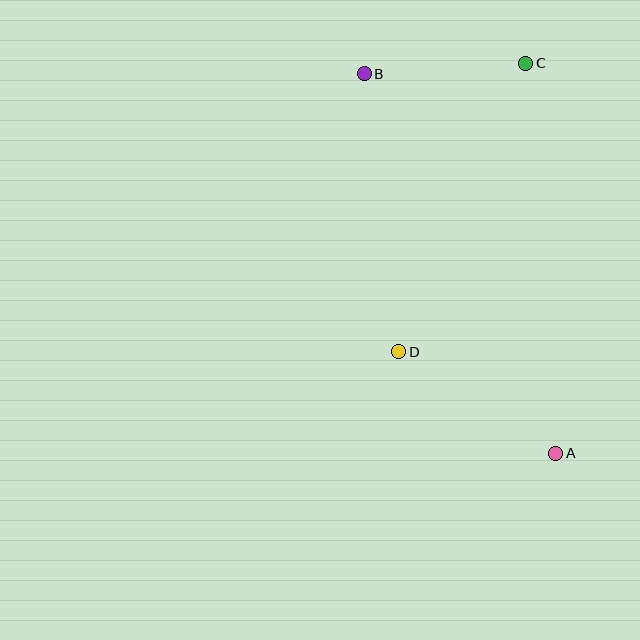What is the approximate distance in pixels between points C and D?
The distance between C and D is approximately 315 pixels.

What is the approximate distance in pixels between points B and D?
The distance between B and D is approximately 280 pixels.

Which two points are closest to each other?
Points B and C are closest to each other.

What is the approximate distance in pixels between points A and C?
The distance between A and C is approximately 391 pixels.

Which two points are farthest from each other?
Points A and B are farthest from each other.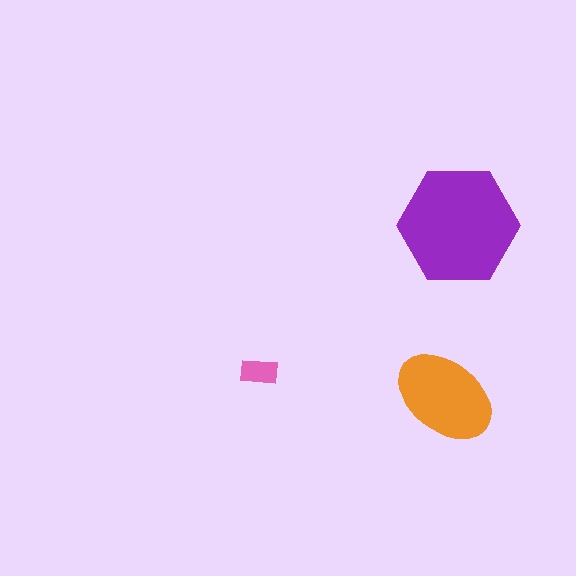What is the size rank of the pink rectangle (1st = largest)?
3rd.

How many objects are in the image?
There are 3 objects in the image.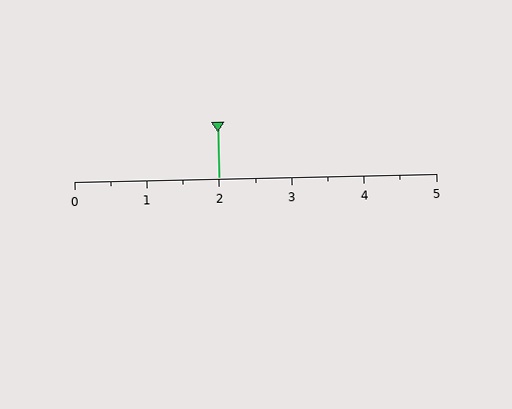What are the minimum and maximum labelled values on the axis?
The axis runs from 0 to 5.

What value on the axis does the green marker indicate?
The marker indicates approximately 2.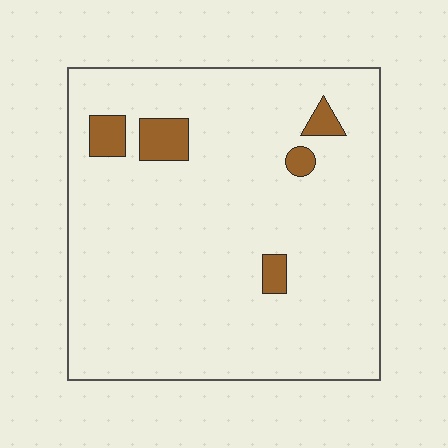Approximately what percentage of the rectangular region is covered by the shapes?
Approximately 5%.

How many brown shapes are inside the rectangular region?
5.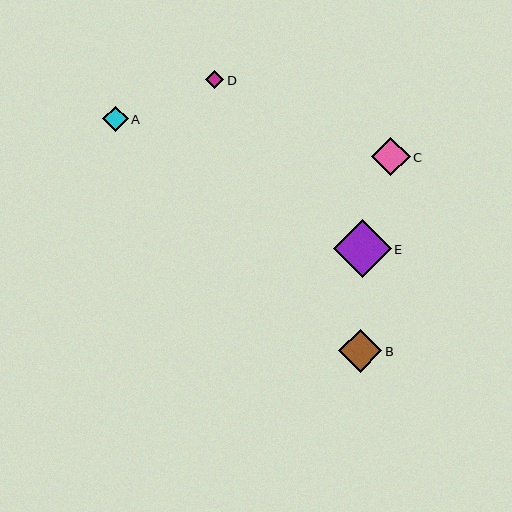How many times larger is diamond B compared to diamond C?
Diamond B is approximately 1.1 times the size of diamond C.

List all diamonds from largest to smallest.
From largest to smallest: E, B, C, A, D.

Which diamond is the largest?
Diamond E is the largest with a size of approximately 58 pixels.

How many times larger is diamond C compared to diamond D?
Diamond C is approximately 2.1 times the size of diamond D.